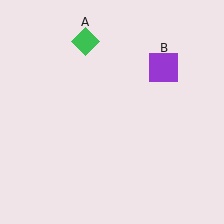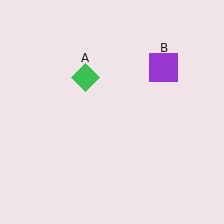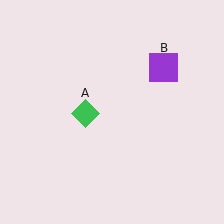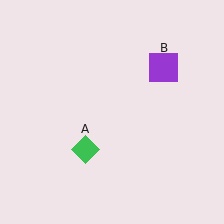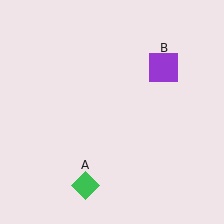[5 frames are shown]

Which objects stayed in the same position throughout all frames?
Purple square (object B) remained stationary.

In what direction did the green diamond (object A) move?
The green diamond (object A) moved down.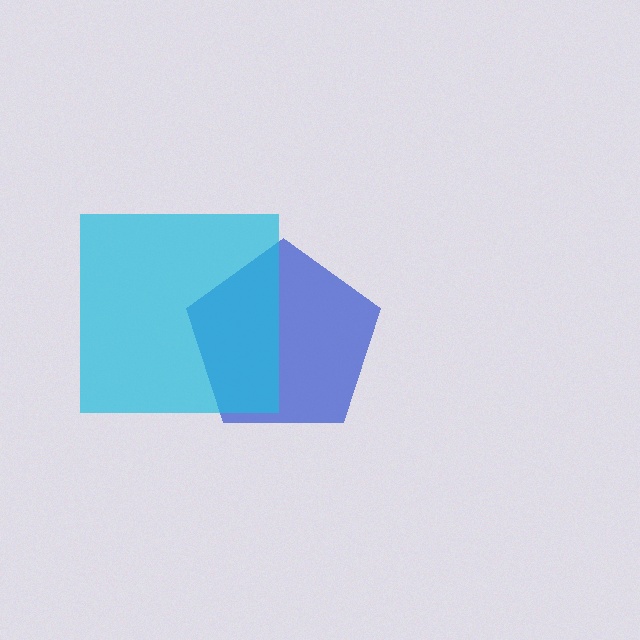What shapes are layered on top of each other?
The layered shapes are: a blue pentagon, a cyan square.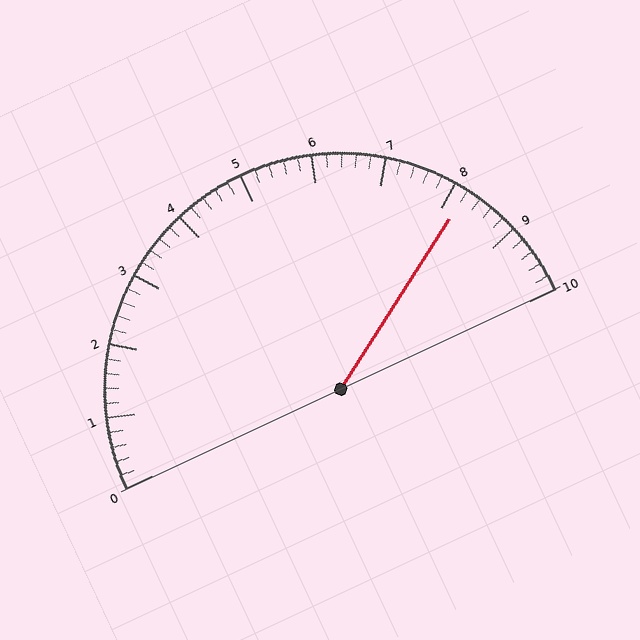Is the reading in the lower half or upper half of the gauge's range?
The reading is in the upper half of the range (0 to 10).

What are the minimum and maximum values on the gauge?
The gauge ranges from 0 to 10.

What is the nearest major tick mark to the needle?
The nearest major tick mark is 8.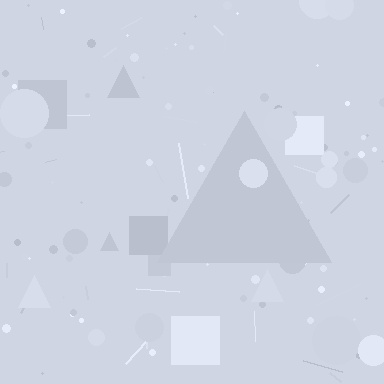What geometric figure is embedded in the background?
A triangle is embedded in the background.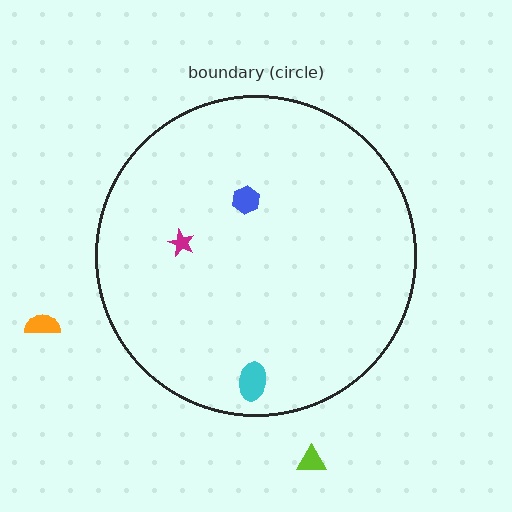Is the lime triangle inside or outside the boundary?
Outside.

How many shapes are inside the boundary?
3 inside, 2 outside.